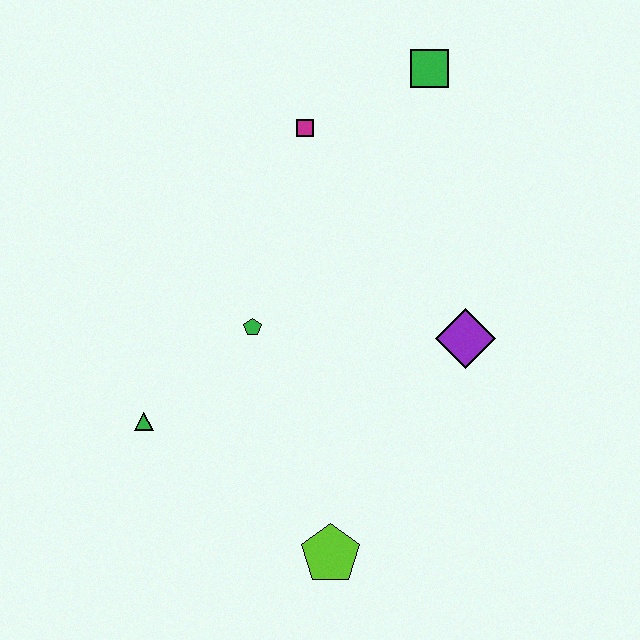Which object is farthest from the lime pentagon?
The green square is farthest from the lime pentagon.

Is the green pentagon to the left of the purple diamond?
Yes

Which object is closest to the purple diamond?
The green pentagon is closest to the purple diamond.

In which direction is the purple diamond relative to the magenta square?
The purple diamond is below the magenta square.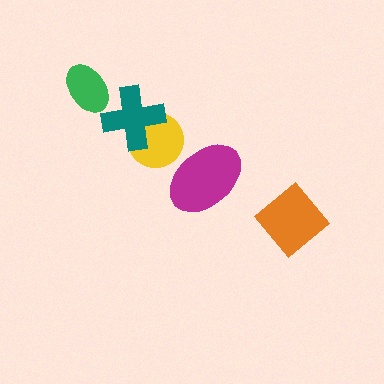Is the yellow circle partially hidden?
Yes, it is partially covered by another shape.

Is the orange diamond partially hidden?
No, no other shape covers it.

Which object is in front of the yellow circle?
The teal cross is in front of the yellow circle.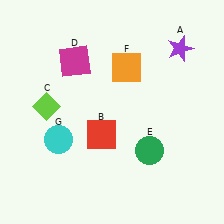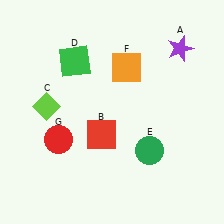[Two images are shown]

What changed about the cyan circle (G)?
In Image 1, G is cyan. In Image 2, it changed to red.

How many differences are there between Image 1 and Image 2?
There are 2 differences between the two images.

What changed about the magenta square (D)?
In Image 1, D is magenta. In Image 2, it changed to green.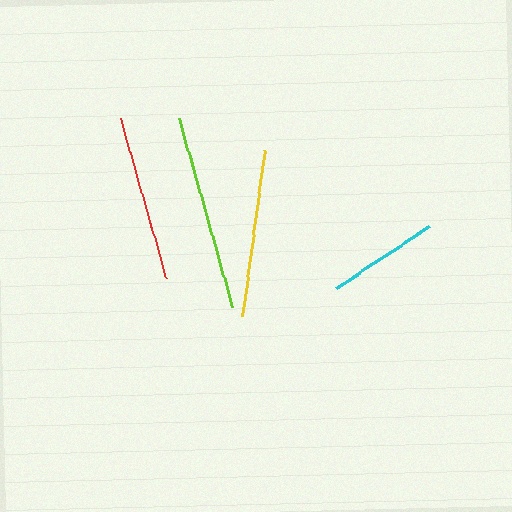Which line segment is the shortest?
The cyan line is the shortest at approximately 112 pixels.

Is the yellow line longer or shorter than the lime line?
The lime line is longer than the yellow line.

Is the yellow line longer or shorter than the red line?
The yellow line is longer than the red line.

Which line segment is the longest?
The lime line is the longest at approximately 196 pixels.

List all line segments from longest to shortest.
From longest to shortest: lime, yellow, red, cyan.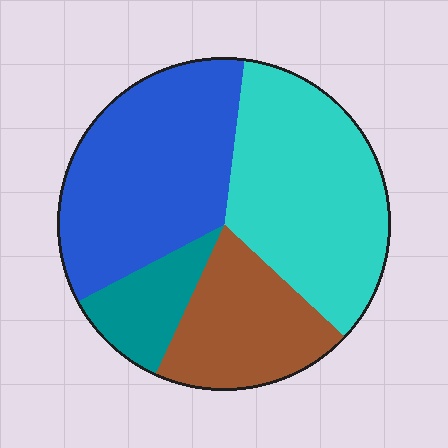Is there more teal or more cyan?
Cyan.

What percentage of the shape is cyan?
Cyan covers roughly 35% of the shape.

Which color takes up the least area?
Teal, at roughly 10%.